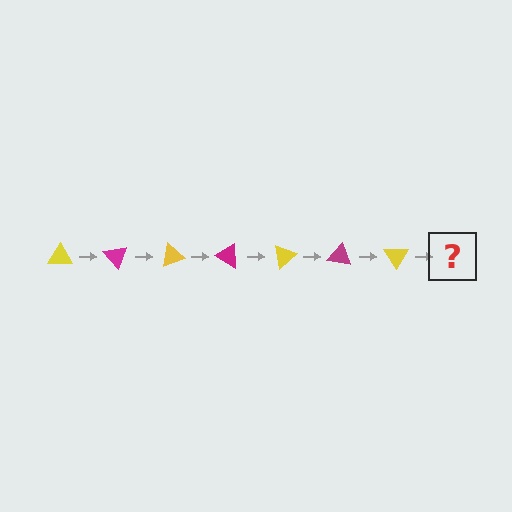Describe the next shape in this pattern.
It should be a magenta triangle, rotated 350 degrees from the start.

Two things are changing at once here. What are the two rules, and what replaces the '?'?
The two rules are that it rotates 50 degrees each step and the color cycles through yellow and magenta. The '?' should be a magenta triangle, rotated 350 degrees from the start.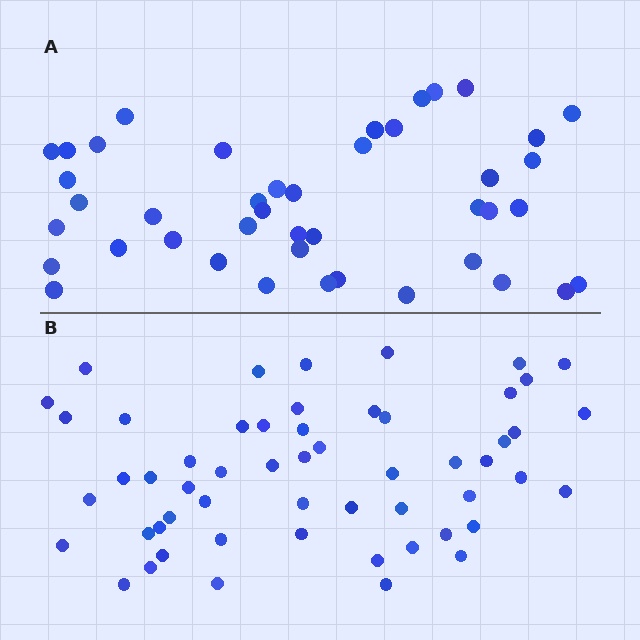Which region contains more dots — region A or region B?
Region B (the bottom region) has more dots.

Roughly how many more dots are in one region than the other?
Region B has roughly 12 or so more dots than region A.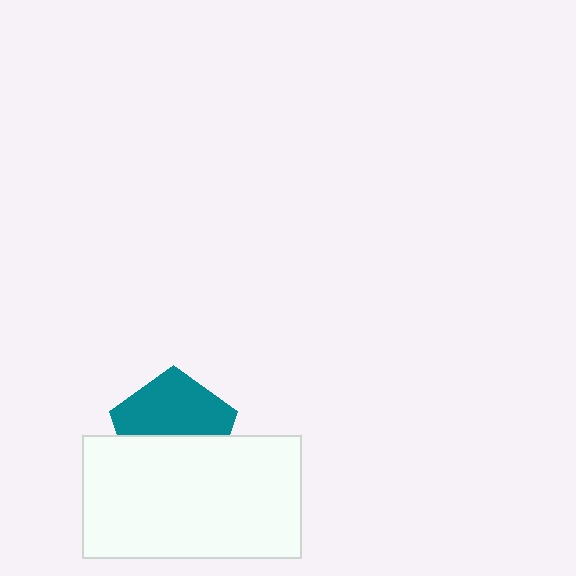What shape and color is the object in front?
The object in front is a white rectangle.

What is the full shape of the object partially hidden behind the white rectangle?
The partially hidden object is a teal pentagon.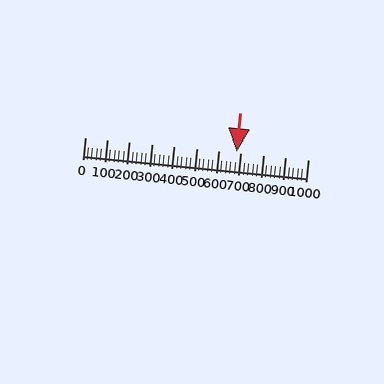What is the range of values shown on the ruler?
The ruler shows values from 0 to 1000.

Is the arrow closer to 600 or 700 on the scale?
The arrow is closer to 700.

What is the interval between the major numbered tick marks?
The major tick marks are spaced 100 units apart.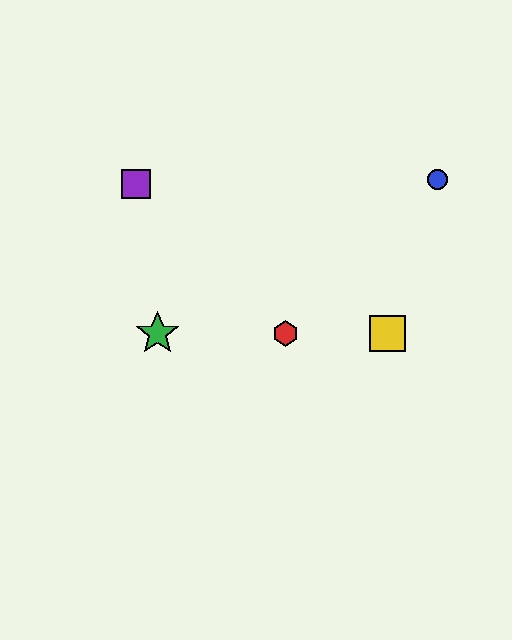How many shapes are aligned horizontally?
3 shapes (the red hexagon, the green star, the yellow square) are aligned horizontally.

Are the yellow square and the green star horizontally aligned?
Yes, both are at y≈334.